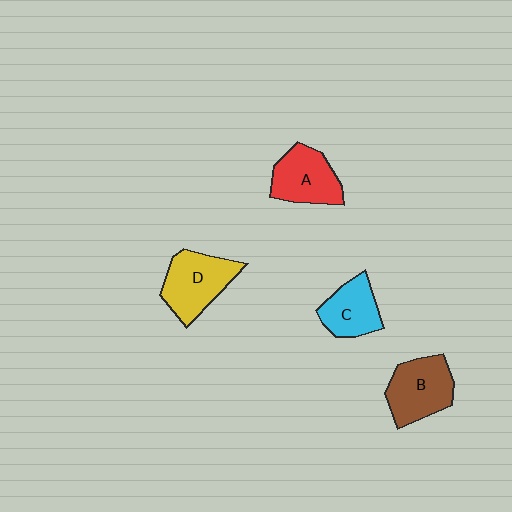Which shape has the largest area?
Shape D (yellow).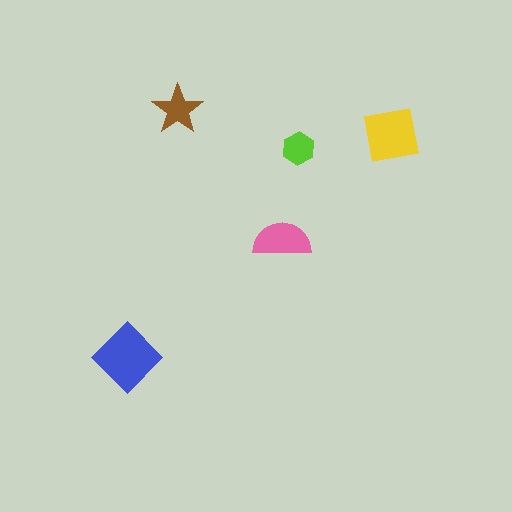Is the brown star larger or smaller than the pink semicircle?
Smaller.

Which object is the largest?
The blue diamond.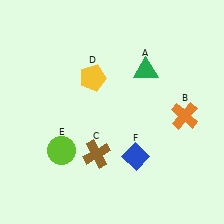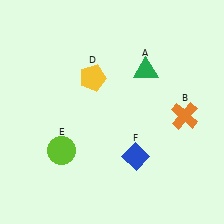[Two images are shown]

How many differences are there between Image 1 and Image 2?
There is 1 difference between the two images.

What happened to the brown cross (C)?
The brown cross (C) was removed in Image 2. It was in the bottom-left area of Image 1.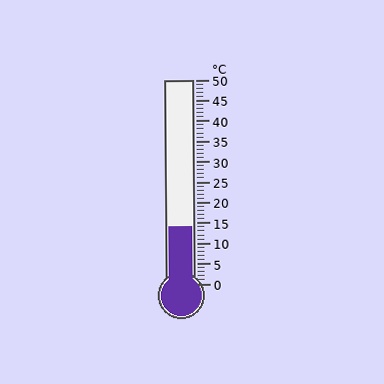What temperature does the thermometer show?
The thermometer shows approximately 14°C.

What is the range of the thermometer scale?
The thermometer scale ranges from 0°C to 50°C.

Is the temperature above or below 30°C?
The temperature is below 30°C.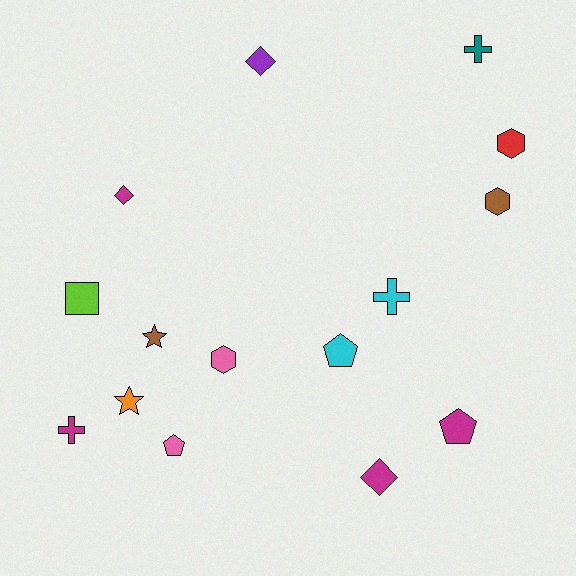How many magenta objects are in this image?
There are 4 magenta objects.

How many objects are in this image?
There are 15 objects.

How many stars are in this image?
There are 2 stars.